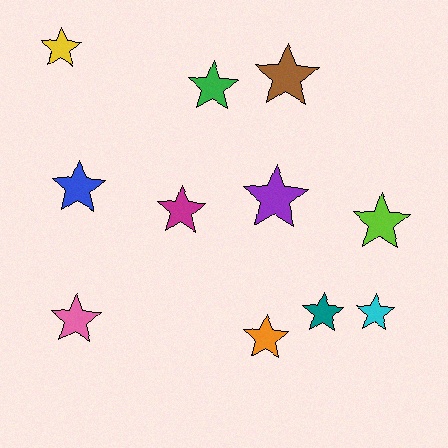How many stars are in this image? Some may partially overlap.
There are 11 stars.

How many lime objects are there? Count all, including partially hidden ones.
There is 1 lime object.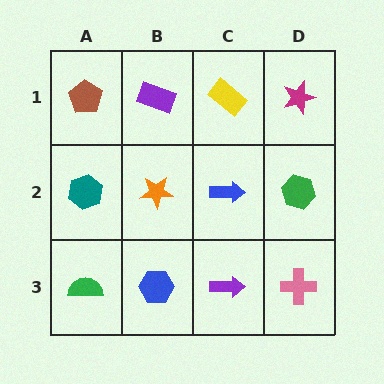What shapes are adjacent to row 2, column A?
A brown pentagon (row 1, column A), a green semicircle (row 3, column A), an orange star (row 2, column B).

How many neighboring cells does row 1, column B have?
3.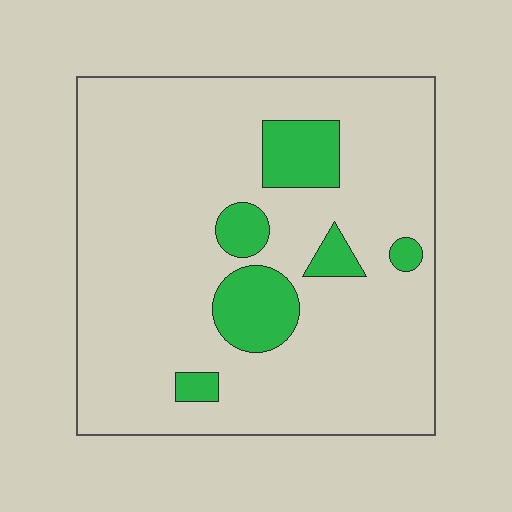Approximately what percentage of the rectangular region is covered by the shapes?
Approximately 15%.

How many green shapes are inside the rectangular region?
6.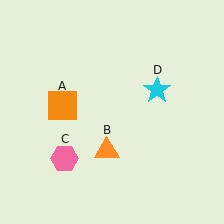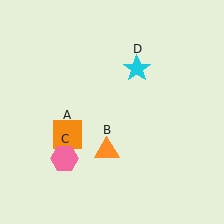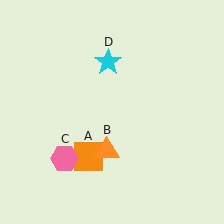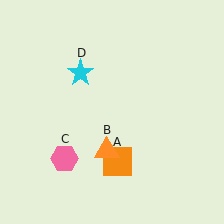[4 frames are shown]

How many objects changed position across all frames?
2 objects changed position: orange square (object A), cyan star (object D).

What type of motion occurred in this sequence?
The orange square (object A), cyan star (object D) rotated counterclockwise around the center of the scene.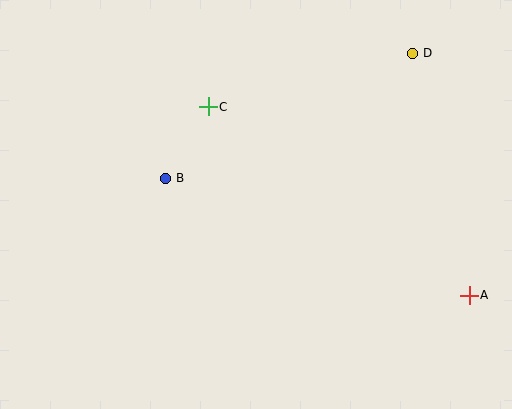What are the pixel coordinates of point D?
Point D is at (412, 53).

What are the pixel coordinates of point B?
Point B is at (165, 178).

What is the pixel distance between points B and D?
The distance between B and D is 277 pixels.